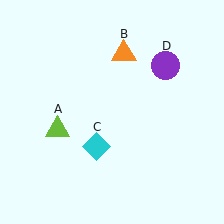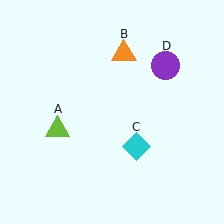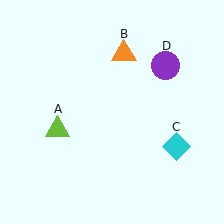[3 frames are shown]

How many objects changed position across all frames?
1 object changed position: cyan diamond (object C).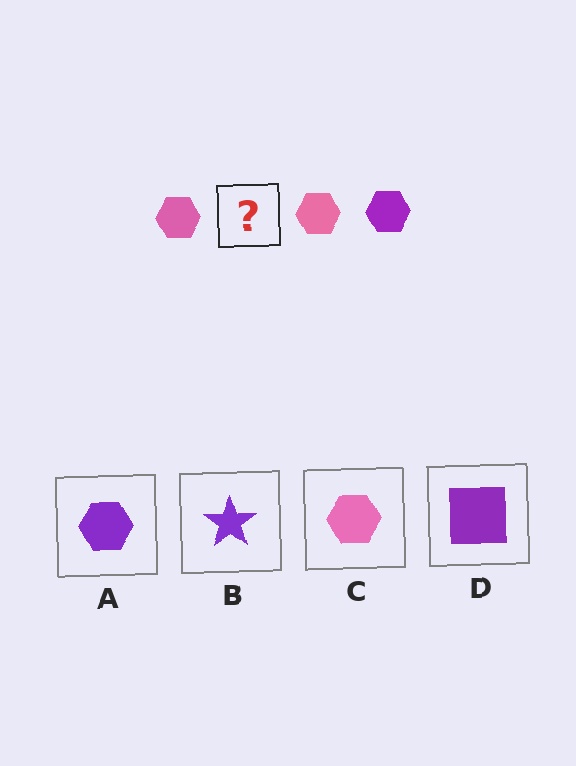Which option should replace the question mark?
Option A.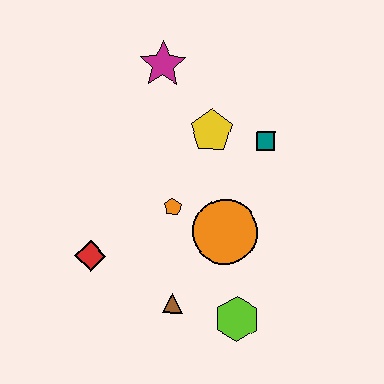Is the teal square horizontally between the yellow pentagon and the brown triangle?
No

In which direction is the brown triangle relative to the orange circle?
The brown triangle is below the orange circle.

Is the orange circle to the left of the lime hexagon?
Yes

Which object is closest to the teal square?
The yellow pentagon is closest to the teal square.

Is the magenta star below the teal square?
No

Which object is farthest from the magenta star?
The lime hexagon is farthest from the magenta star.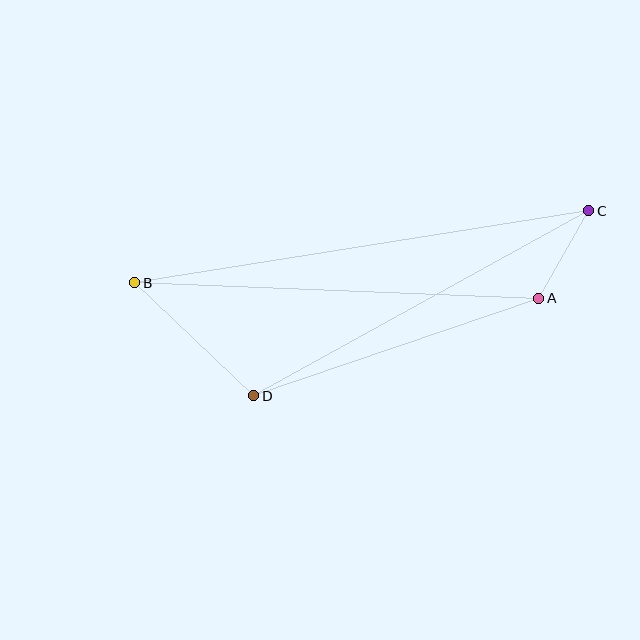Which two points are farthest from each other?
Points B and C are farthest from each other.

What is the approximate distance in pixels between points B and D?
The distance between B and D is approximately 164 pixels.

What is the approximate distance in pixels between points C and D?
The distance between C and D is approximately 383 pixels.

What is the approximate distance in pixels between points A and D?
The distance between A and D is approximately 301 pixels.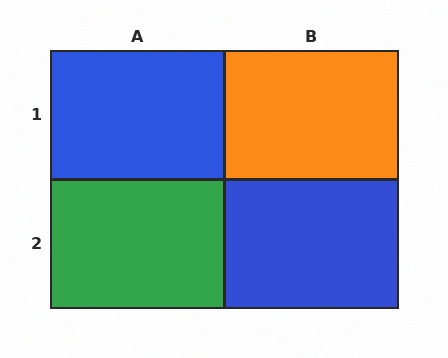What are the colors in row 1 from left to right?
Blue, orange.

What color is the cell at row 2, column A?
Green.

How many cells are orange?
1 cell is orange.